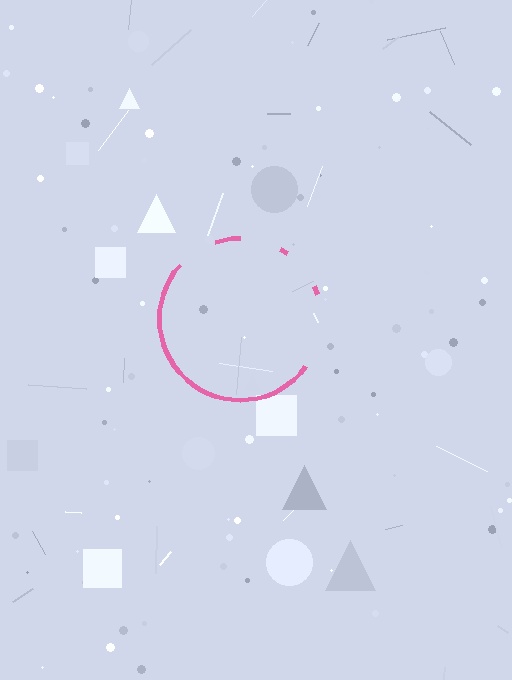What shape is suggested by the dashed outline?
The dashed outline suggests a circle.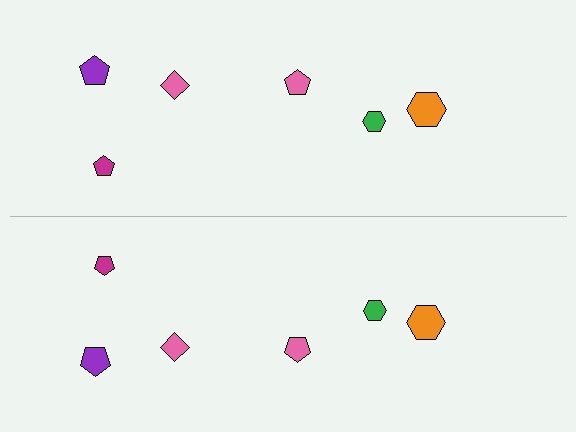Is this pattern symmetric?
Yes, this pattern has bilateral (reflection) symmetry.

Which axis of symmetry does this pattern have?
The pattern has a horizontal axis of symmetry running through the center of the image.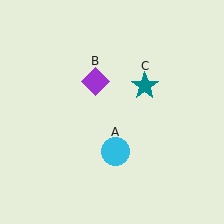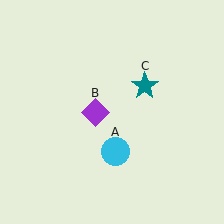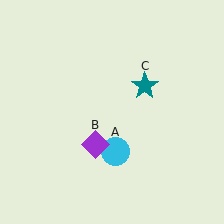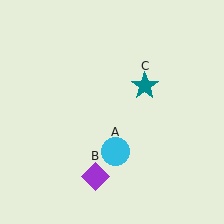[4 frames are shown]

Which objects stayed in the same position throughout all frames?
Cyan circle (object A) and teal star (object C) remained stationary.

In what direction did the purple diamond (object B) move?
The purple diamond (object B) moved down.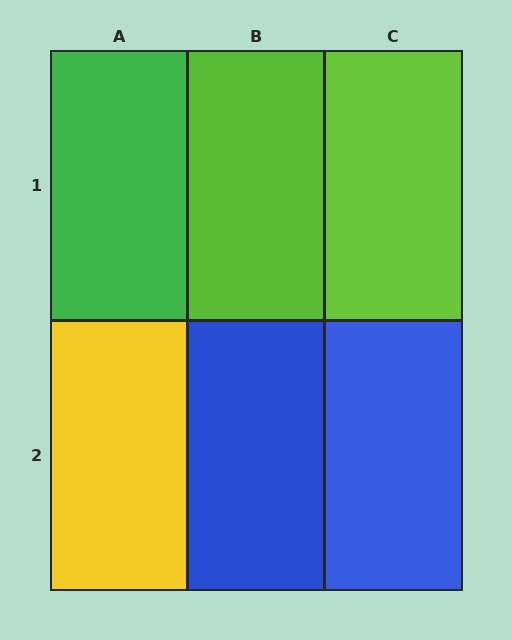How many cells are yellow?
1 cell is yellow.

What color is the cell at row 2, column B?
Blue.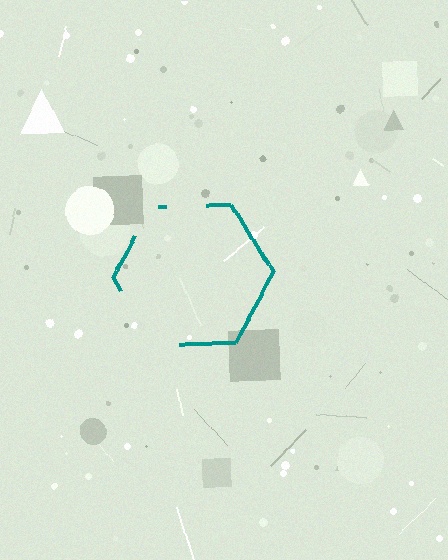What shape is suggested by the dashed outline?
The dashed outline suggests a hexagon.